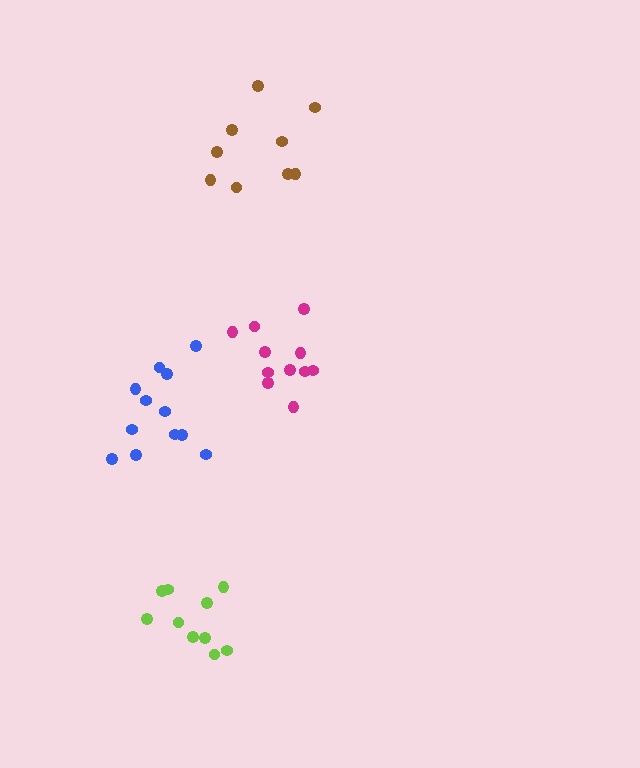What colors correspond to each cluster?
The clusters are colored: lime, brown, blue, magenta.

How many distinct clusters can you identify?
There are 4 distinct clusters.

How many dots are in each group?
Group 1: 10 dots, Group 2: 9 dots, Group 3: 12 dots, Group 4: 11 dots (42 total).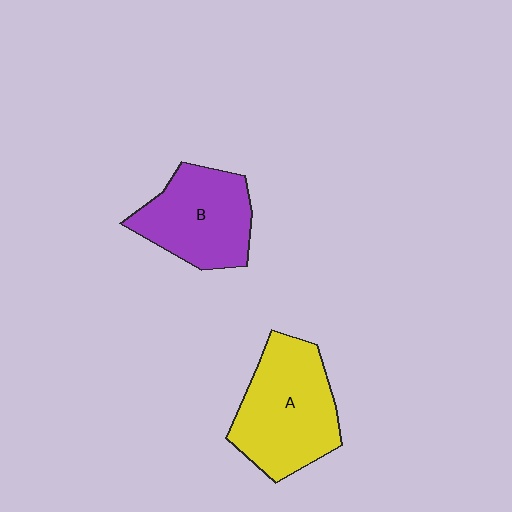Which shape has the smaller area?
Shape B (purple).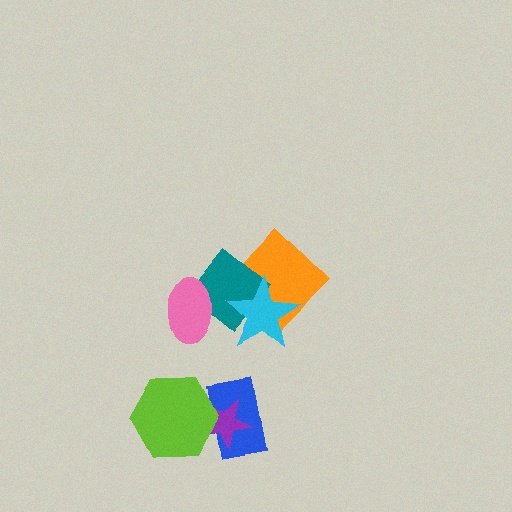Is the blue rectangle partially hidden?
Yes, it is partially covered by another shape.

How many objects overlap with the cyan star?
2 objects overlap with the cyan star.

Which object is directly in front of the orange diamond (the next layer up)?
The teal diamond is directly in front of the orange diamond.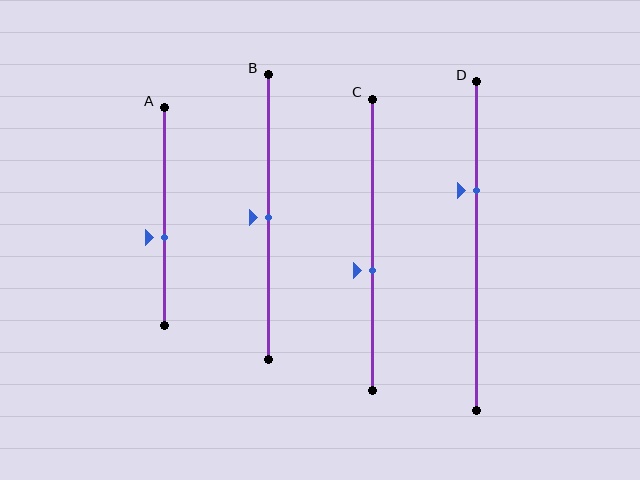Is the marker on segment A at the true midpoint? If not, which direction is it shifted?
No, the marker on segment A is shifted downward by about 10% of the segment length.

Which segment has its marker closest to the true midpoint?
Segment B has its marker closest to the true midpoint.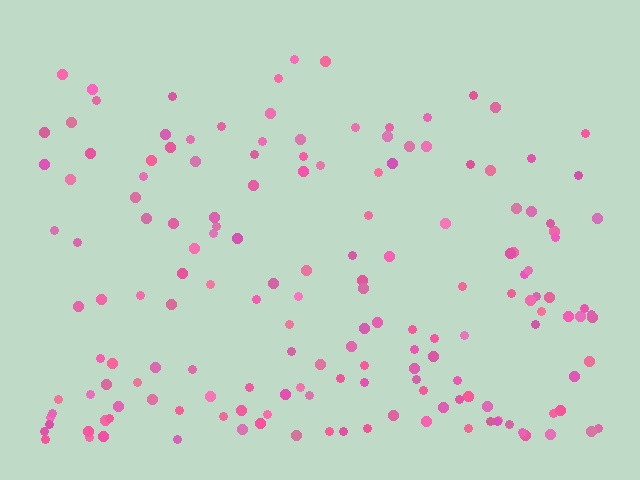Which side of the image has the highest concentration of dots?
The bottom.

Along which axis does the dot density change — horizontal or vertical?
Vertical.